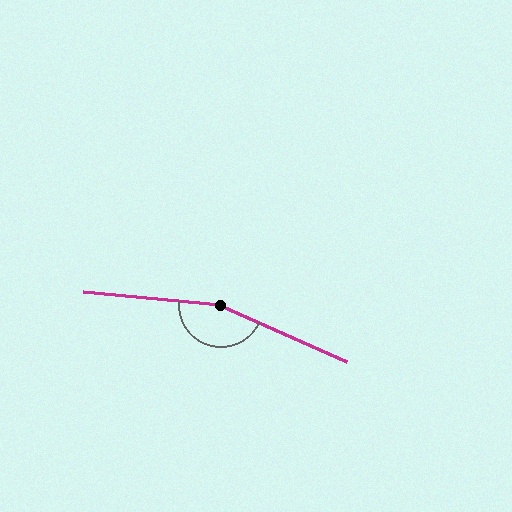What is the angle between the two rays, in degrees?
Approximately 161 degrees.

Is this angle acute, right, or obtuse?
It is obtuse.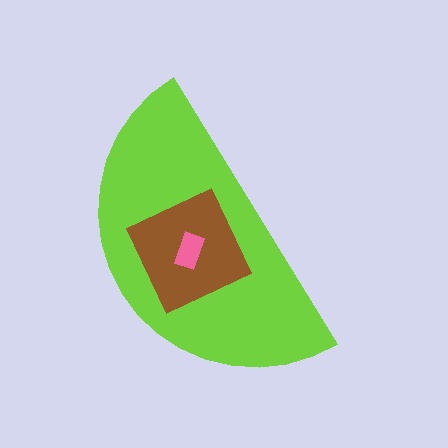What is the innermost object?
The pink rectangle.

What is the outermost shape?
The lime semicircle.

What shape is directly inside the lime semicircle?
The brown diamond.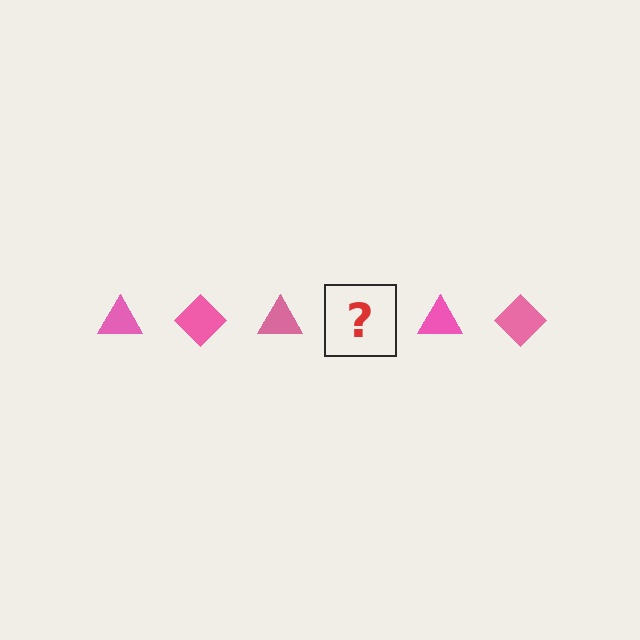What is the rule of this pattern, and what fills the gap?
The rule is that the pattern cycles through triangle, diamond shapes in pink. The gap should be filled with a pink diamond.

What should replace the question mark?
The question mark should be replaced with a pink diamond.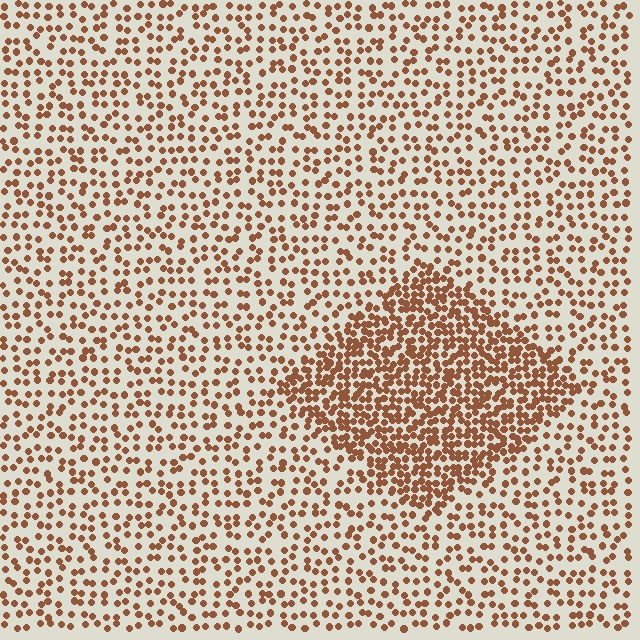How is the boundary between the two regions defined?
The boundary is defined by a change in element density (approximately 2.2x ratio). All elements are the same color, size, and shape.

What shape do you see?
I see a diamond.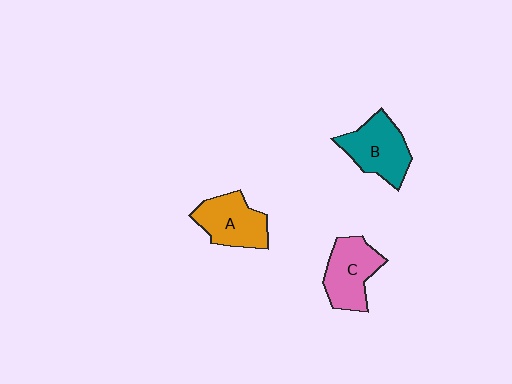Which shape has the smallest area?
Shape A (orange).